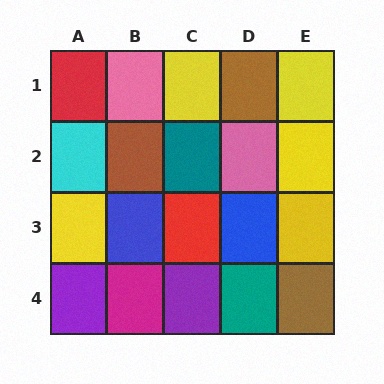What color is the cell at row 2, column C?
Teal.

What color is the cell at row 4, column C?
Purple.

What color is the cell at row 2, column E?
Yellow.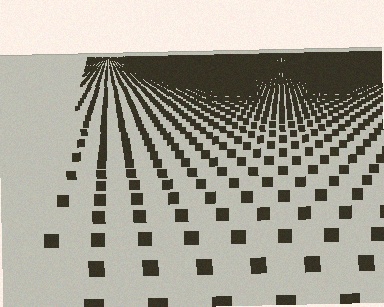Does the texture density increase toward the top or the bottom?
Density increases toward the top.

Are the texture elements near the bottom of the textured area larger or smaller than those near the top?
Larger. Near the bottom, elements are closer to the viewer and appear at a bigger on-screen size.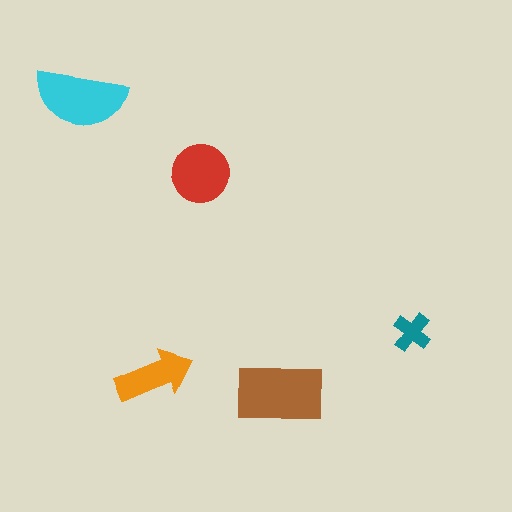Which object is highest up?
The cyan semicircle is topmost.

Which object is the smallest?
The teal cross.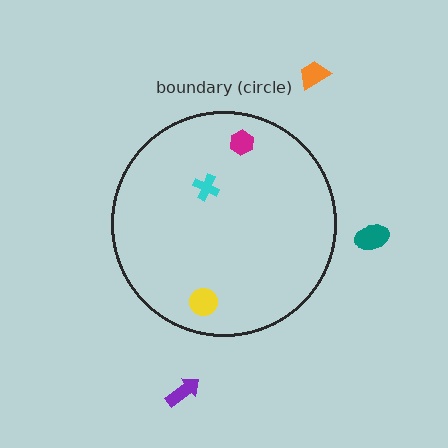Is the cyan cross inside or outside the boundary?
Inside.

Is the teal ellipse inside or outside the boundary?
Outside.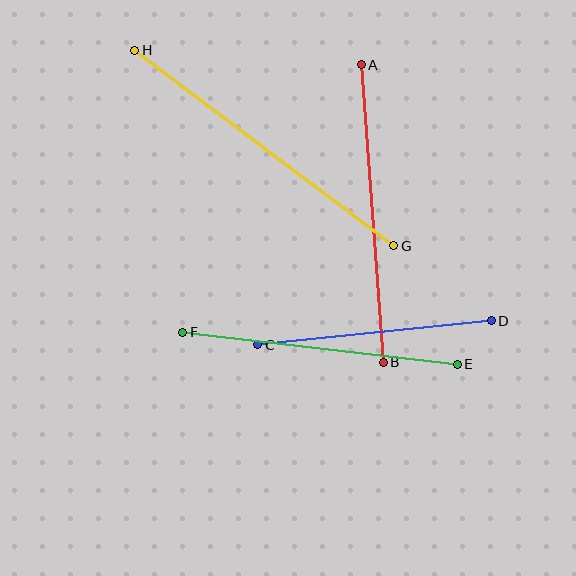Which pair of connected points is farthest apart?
Points G and H are farthest apart.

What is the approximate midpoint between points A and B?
The midpoint is at approximately (372, 213) pixels.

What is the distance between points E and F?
The distance is approximately 277 pixels.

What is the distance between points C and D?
The distance is approximately 235 pixels.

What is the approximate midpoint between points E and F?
The midpoint is at approximately (320, 348) pixels.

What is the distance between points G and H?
The distance is approximately 324 pixels.